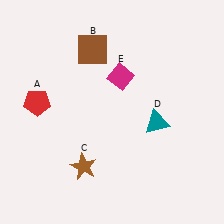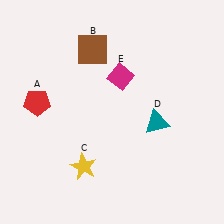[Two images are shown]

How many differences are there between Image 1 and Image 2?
There is 1 difference between the two images.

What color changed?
The star (C) changed from brown in Image 1 to yellow in Image 2.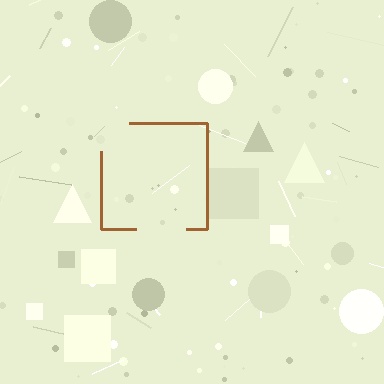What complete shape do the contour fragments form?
The contour fragments form a square.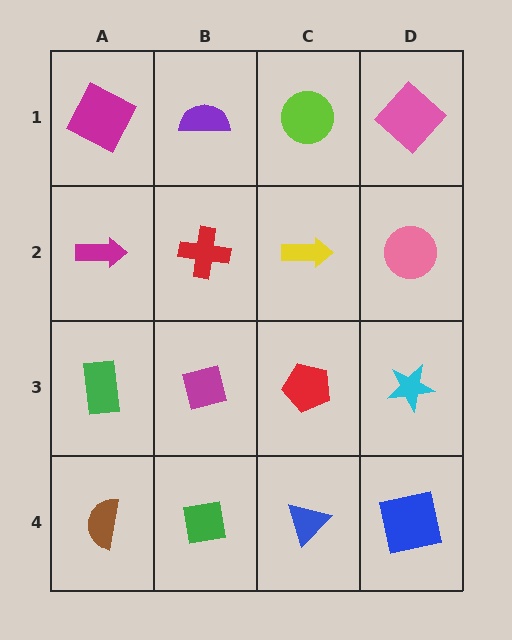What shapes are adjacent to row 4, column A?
A green rectangle (row 3, column A), a green square (row 4, column B).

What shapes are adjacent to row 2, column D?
A pink diamond (row 1, column D), a cyan star (row 3, column D), a yellow arrow (row 2, column C).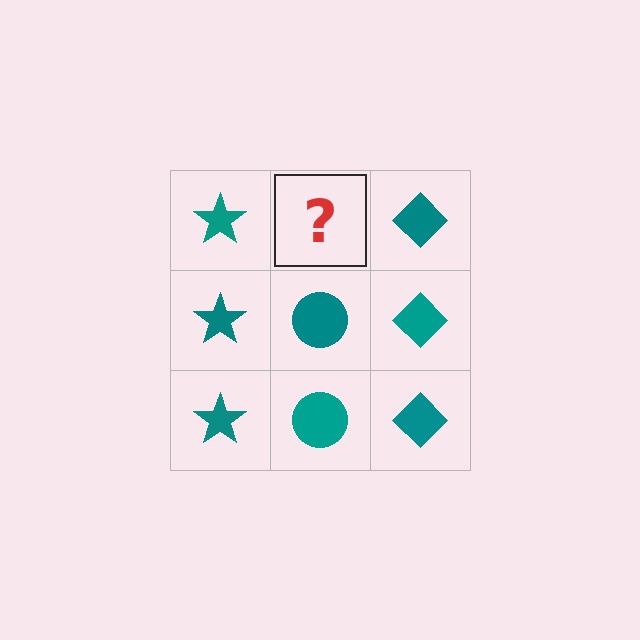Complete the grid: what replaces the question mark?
The question mark should be replaced with a teal circle.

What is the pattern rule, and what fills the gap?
The rule is that each column has a consistent shape. The gap should be filled with a teal circle.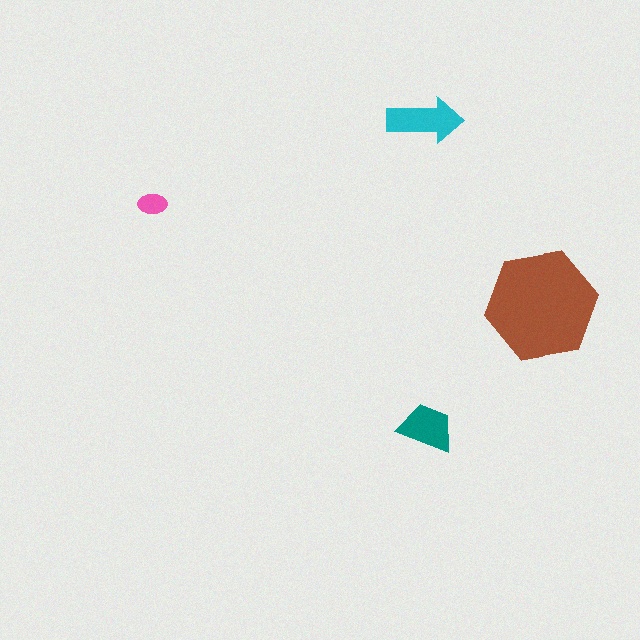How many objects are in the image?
There are 4 objects in the image.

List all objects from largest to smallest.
The brown hexagon, the cyan arrow, the teal trapezoid, the pink ellipse.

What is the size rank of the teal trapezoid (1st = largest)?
3rd.